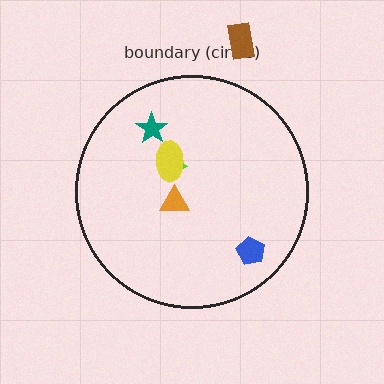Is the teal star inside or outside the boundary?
Inside.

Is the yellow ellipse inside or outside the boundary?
Inside.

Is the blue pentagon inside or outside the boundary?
Inside.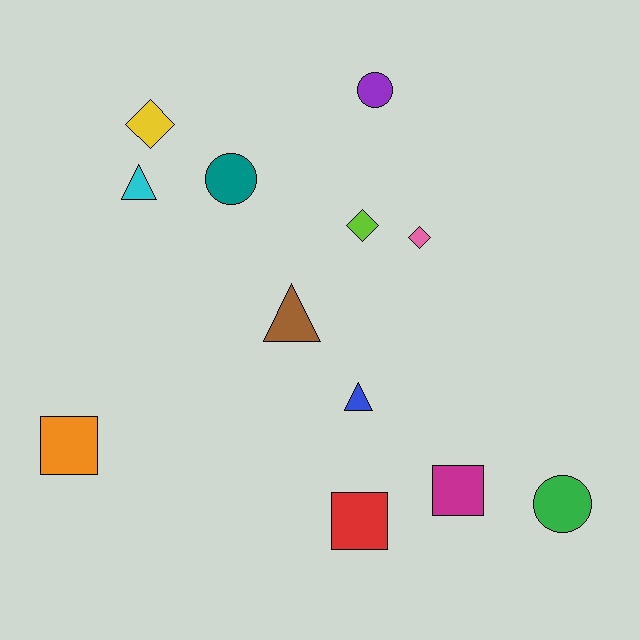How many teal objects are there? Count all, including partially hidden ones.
There is 1 teal object.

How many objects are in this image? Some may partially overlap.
There are 12 objects.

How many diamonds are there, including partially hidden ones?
There are 3 diamonds.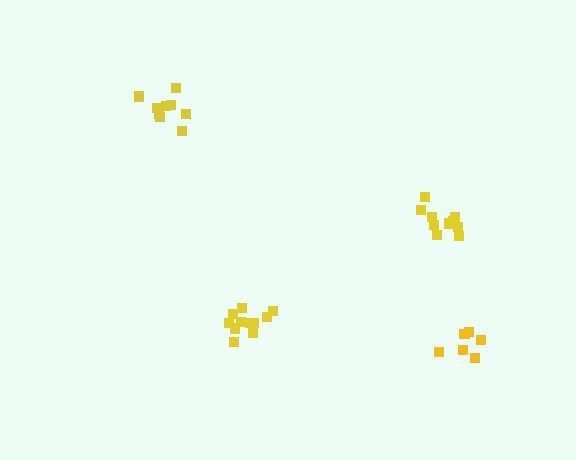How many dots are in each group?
Group 1: 11 dots, Group 2: 10 dots, Group 3: 6 dots, Group 4: 9 dots (36 total).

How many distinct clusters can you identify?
There are 4 distinct clusters.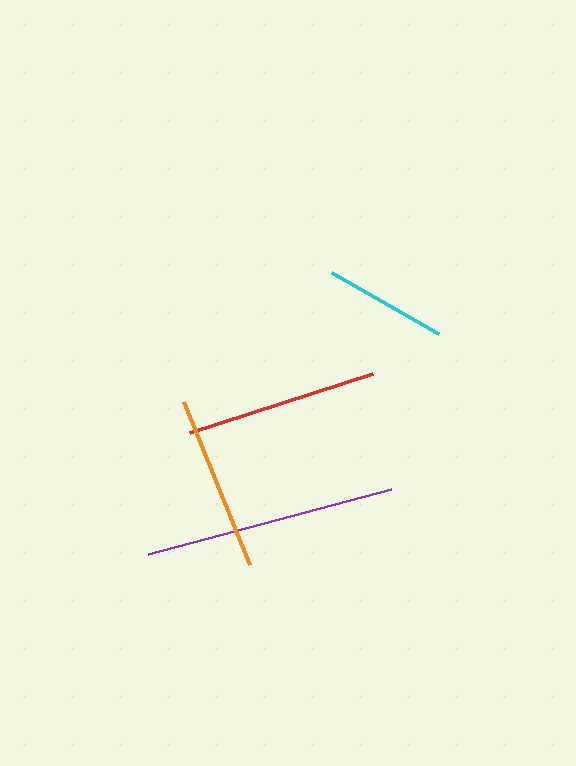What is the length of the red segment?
The red segment is approximately 192 pixels long.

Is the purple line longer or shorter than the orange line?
The purple line is longer than the orange line.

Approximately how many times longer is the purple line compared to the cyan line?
The purple line is approximately 2.0 times the length of the cyan line.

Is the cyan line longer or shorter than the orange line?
The orange line is longer than the cyan line.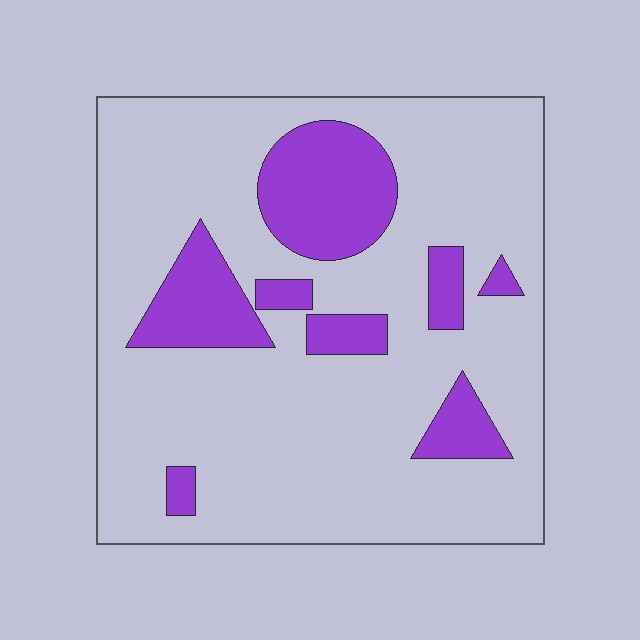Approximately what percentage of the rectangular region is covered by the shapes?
Approximately 20%.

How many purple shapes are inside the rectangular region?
8.